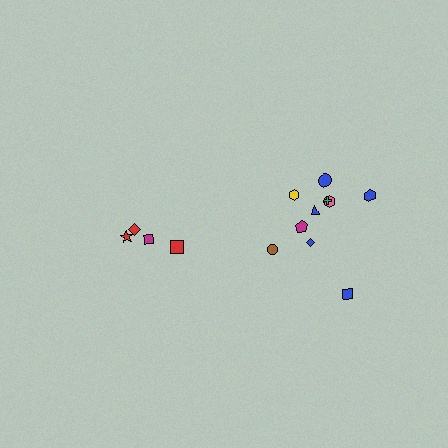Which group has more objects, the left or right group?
The right group.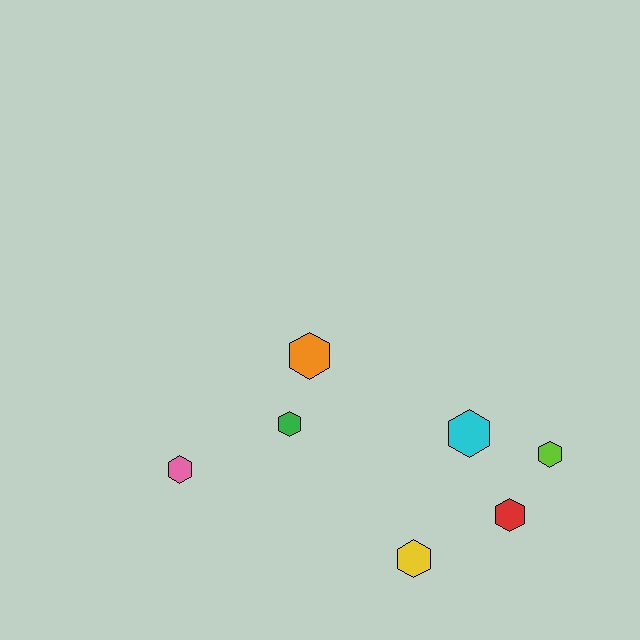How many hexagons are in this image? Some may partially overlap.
There are 7 hexagons.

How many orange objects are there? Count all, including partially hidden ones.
There is 1 orange object.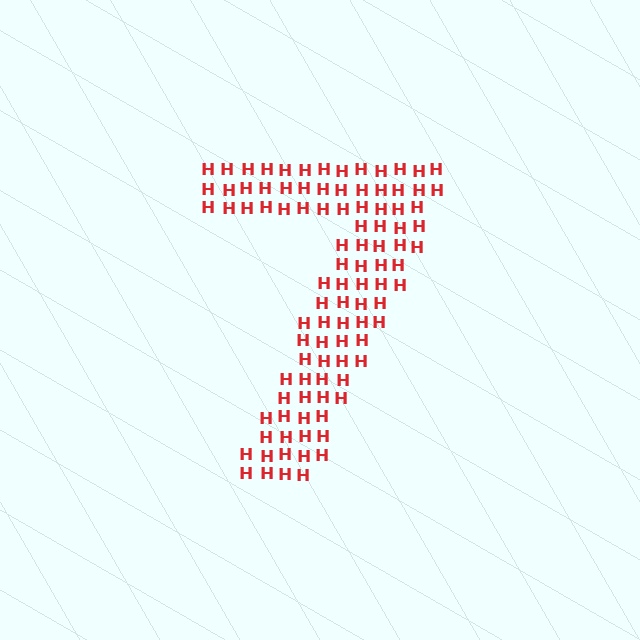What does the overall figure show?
The overall figure shows the digit 7.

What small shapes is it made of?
It is made of small letter H's.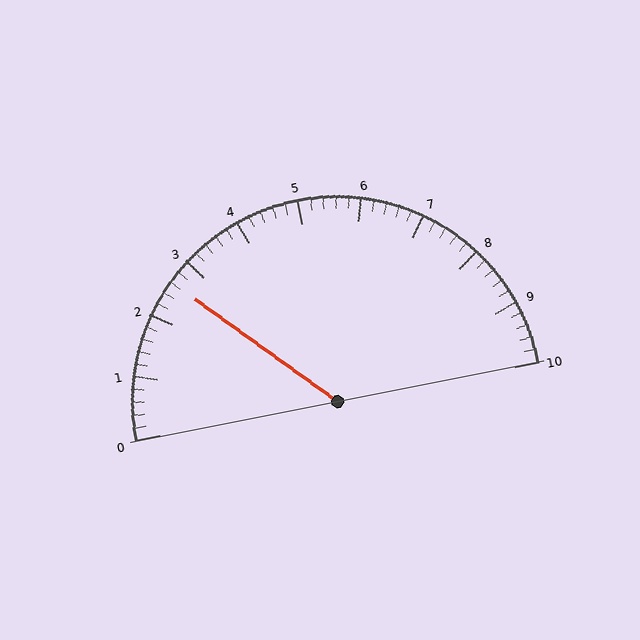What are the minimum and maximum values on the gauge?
The gauge ranges from 0 to 10.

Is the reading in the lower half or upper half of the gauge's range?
The reading is in the lower half of the range (0 to 10).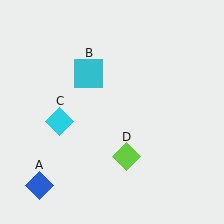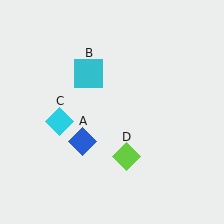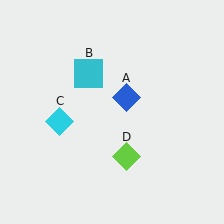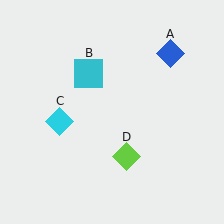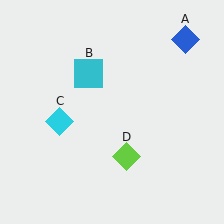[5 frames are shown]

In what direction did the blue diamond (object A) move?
The blue diamond (object A) moved up and to the right.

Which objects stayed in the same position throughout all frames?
Cyan square (object B) and cyan diamond (object C) and lime diamond (object D) remained stationary.